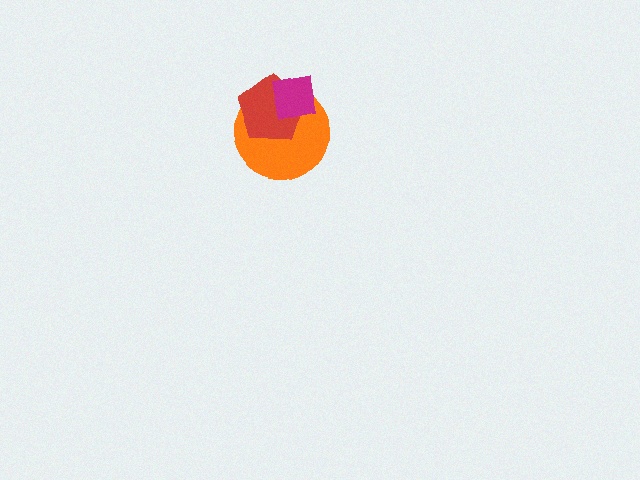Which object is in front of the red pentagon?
The magenta square is in front of the red pentagon.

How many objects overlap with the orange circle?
2 objects overlap with the orange circle.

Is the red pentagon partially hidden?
Yes, it is partially covered by another shape.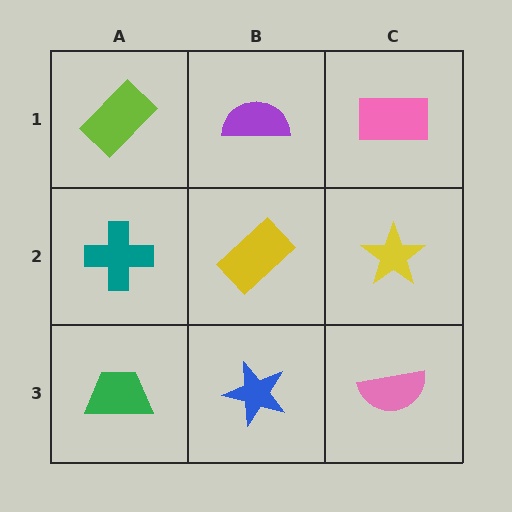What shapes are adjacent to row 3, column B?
A yellow rectangle (row 2, column B), a green trapezoid (row 3, column A), a pink semicircle (row 3, column C).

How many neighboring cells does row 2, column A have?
3.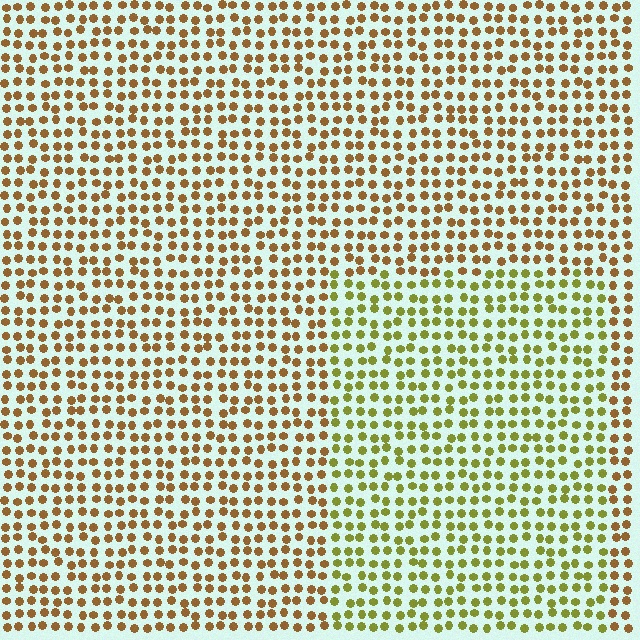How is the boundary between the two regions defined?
The boundary is defined purely by a slight shift in hue (about 40 degrees). Spacing, size, and orientation are identical on both sides.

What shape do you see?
I see a rectangle.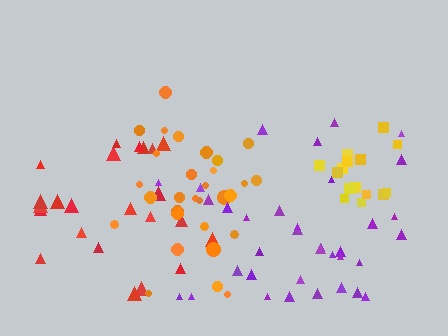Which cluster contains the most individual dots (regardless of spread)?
Purple (35).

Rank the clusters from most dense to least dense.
yellow, orange, purple, red.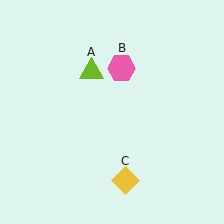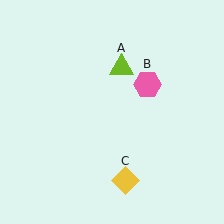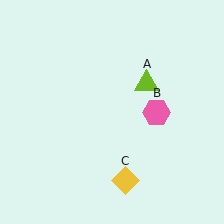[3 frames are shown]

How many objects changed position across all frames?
2 objects changed position: lime triangle (object A), pink hexagon (object B).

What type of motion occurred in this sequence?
The lime triangle (object A), pink hexagon (object B) rotated clockwise around the center of the scene.